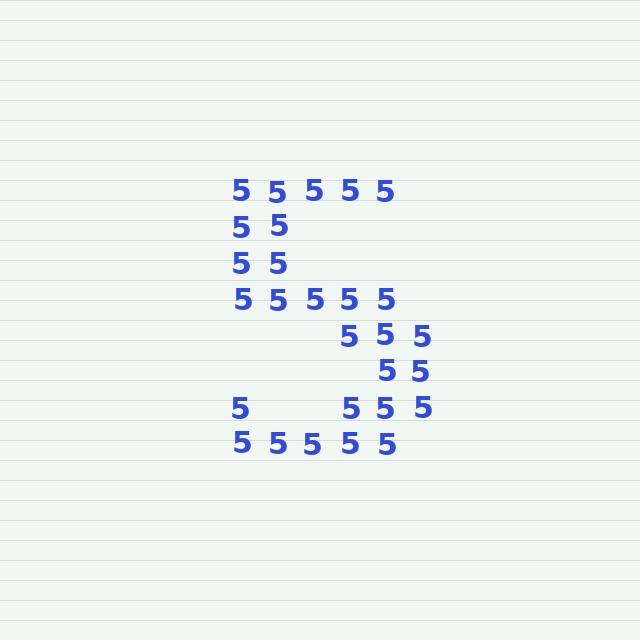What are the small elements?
The small elements are digit 5's.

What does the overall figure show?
The overall figure shows the digit 5.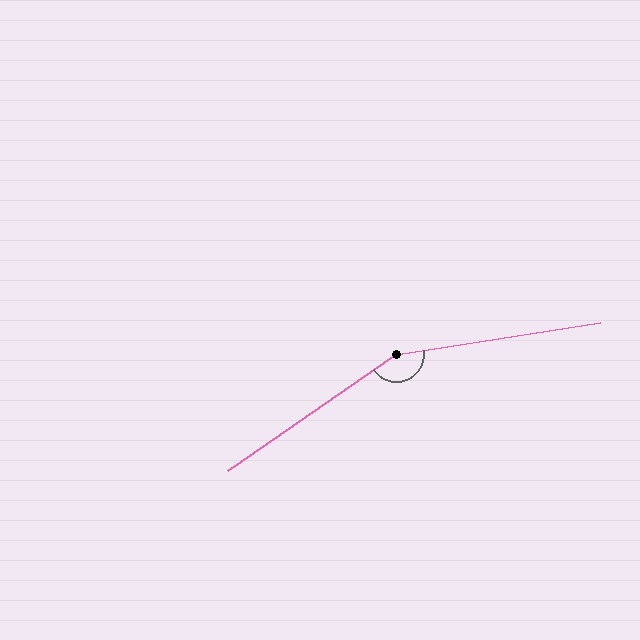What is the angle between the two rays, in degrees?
Approximately 154 degrees.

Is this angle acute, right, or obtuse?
It is obtuse.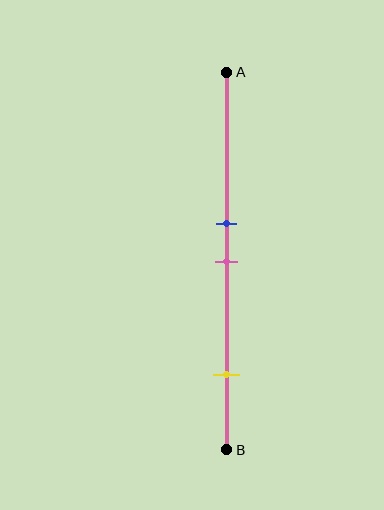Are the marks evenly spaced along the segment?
No, the marks are not evenly spaced.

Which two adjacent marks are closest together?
The blue and pink marks are the closest adjacent pair.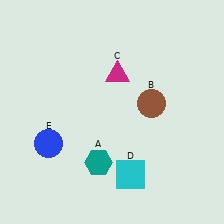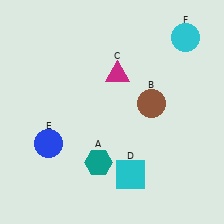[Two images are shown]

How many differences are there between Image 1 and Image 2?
There is 1 difference between the two images.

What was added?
A cyan circle (F) was added in Image 2.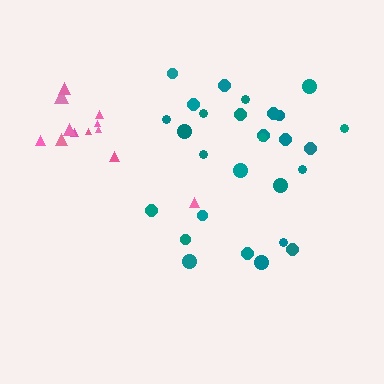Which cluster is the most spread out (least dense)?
Teal.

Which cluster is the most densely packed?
Pink.